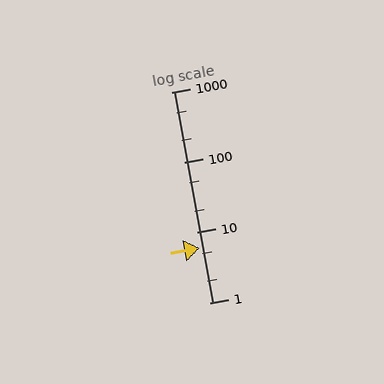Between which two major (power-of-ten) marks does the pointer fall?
The pointer is between 1 and 10.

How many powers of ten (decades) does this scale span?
The scale spans 3 decades, from 1 to 1000.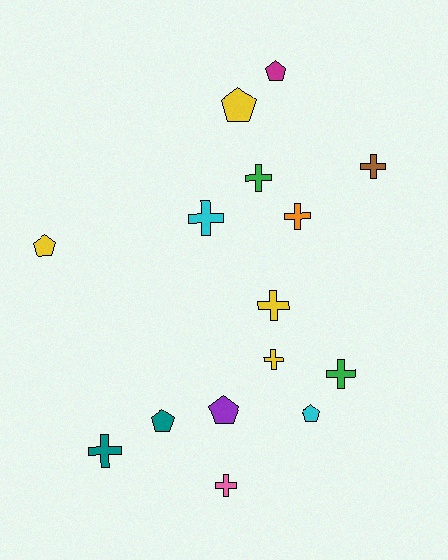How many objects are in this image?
There are 15 objects.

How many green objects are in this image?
There are 2 green objects.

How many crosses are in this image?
There are 9 crosses.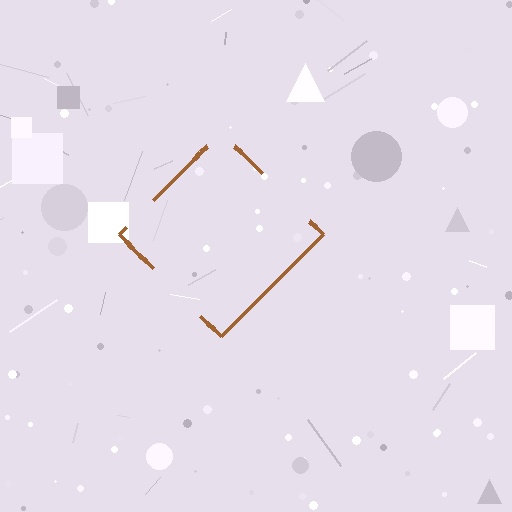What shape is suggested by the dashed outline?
The dashed outline suggests a diamond.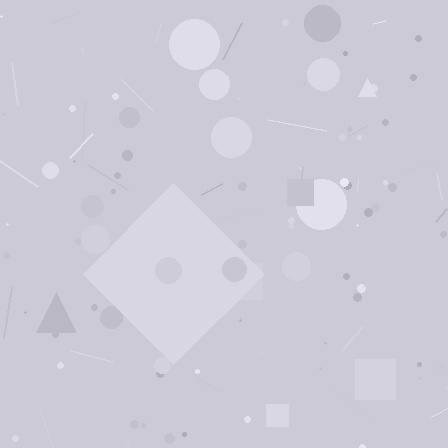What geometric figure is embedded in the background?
A diamond is embedded in the background.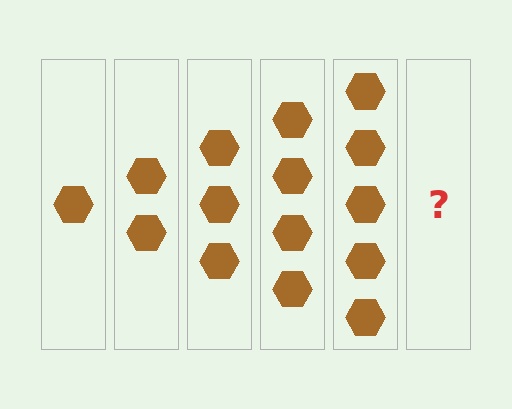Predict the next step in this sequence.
The next step is 6 hexagons.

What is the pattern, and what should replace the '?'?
The pattern is that each step adds one more hexagon. The '?' should be 6 hexagons.